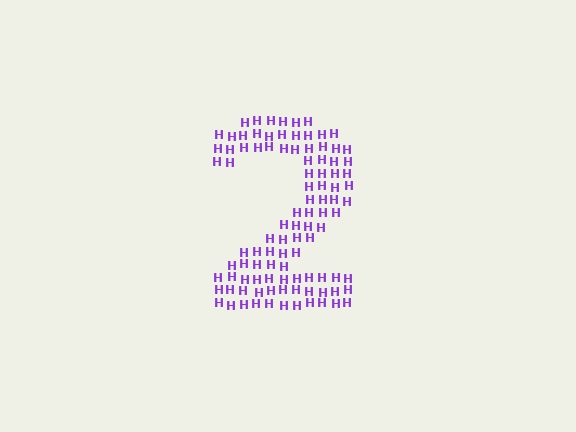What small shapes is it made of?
It is made of small letter H's.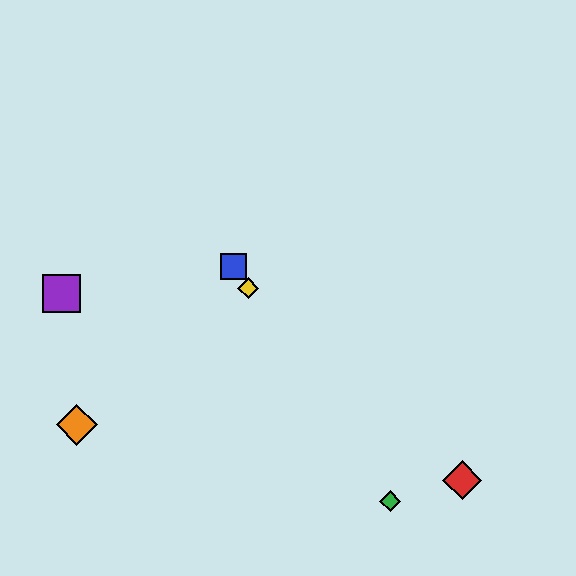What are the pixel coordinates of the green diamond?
The green diamond is at (390, 501).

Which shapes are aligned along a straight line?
The blue square, the green diamond, the yellow diamond are aligned along a straight line.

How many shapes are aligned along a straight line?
3 shapes (the blue square, the green diamond, the yellow diamond) are aligned along a straight line.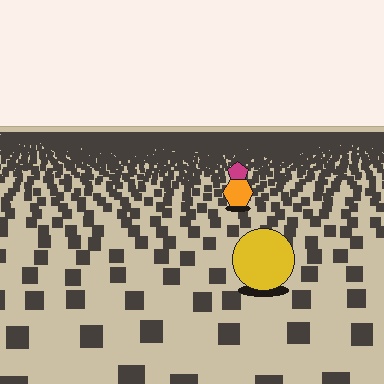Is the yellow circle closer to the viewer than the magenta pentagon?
Yes. The yellow circle is closer — you can tell from the texture gradient: the ground texture is coarser near it.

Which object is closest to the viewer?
The yellow circle is closest. The texture marks near it are larger and more spread out.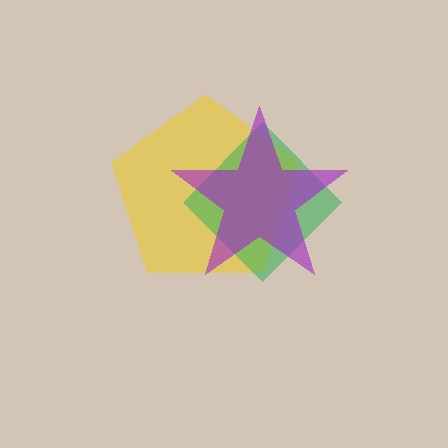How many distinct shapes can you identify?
There are 3 distinct shapes: a yellow pentagon, a green diamond, a purple star.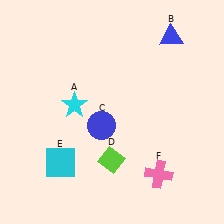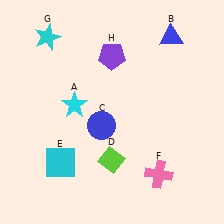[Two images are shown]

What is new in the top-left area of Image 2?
A cyan star (G) was added in the top-left area of Image 2.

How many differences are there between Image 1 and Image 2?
There are 2 differences between the two images.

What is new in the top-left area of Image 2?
A purple pentagon (H) was added in the top-left area of Image 2.